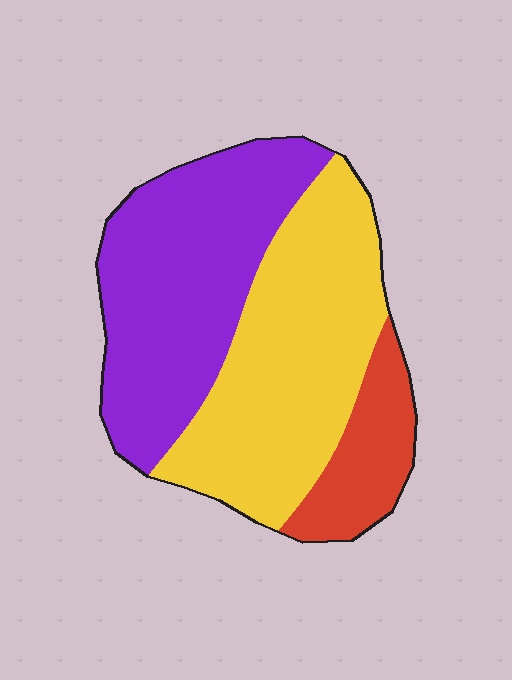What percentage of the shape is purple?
Purple takes up about two fifths (2/5) of the shape.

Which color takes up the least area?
Red, at roughly 15%.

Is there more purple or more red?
Purple.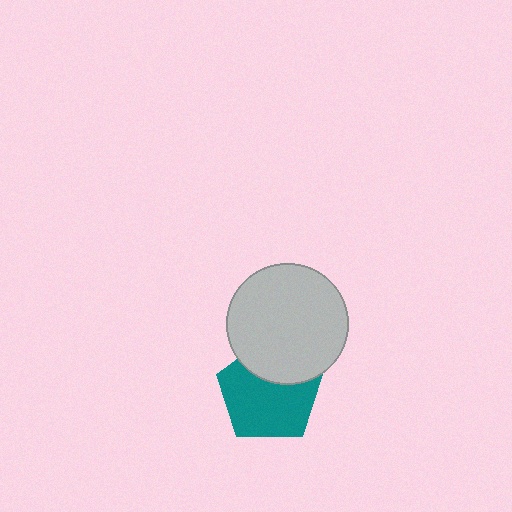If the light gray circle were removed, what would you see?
You would see the complete teal pentagon.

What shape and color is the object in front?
The object in front is a light gray circle.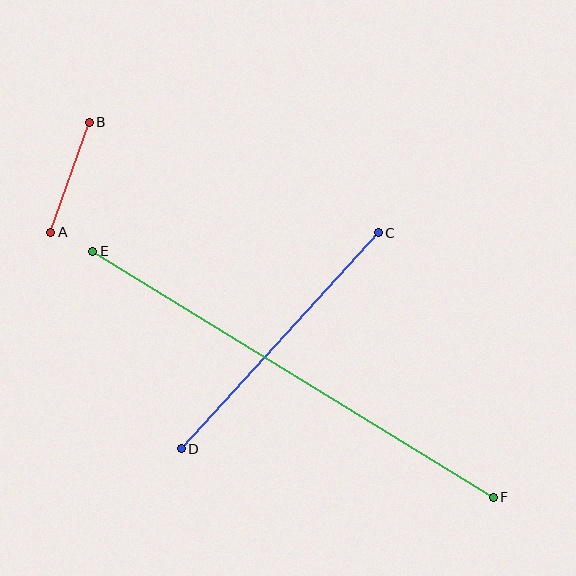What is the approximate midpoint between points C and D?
The midpoint is at approximately (280, 341) pixels.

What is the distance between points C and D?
The distance is approximately 292 pixels.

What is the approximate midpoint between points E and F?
The midpoint is at approximately (293, 374) pixels.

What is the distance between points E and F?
The distance is approximately 470 pixels.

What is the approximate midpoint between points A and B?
The midpoint is at approximately (70, 177) pixels.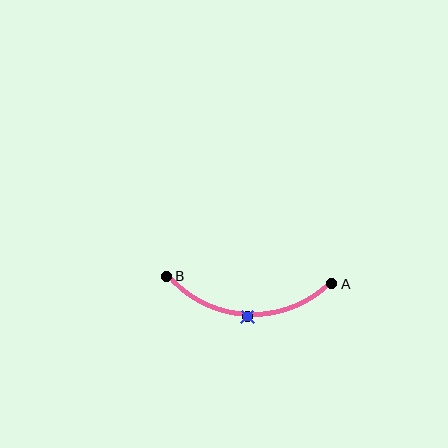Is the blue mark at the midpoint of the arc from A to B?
Yes. The blue mark lies on the arc at equal arc-length from both A and B — it is the arc midpoint.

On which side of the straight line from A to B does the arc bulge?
The arc bulges below the straight line connecting A and B.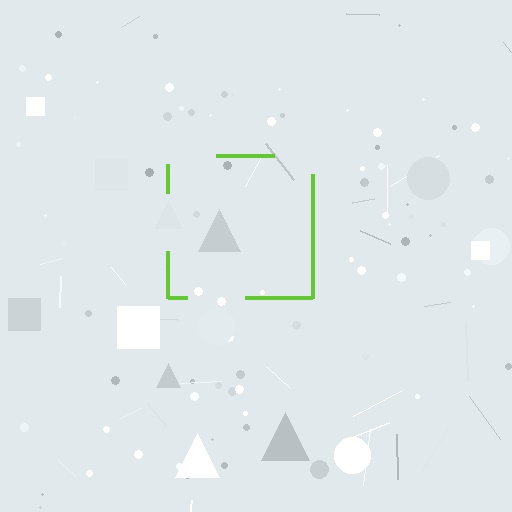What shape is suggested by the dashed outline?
The dashed outline suggests a square.